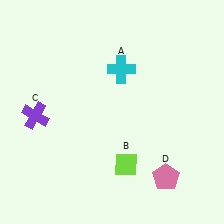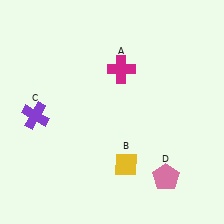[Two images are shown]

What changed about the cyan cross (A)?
In Image 1, A is cyan. In Image 2, it changed to magenta.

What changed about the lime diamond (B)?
In Image 1, B is lime. In Image 2, it changed to yellow.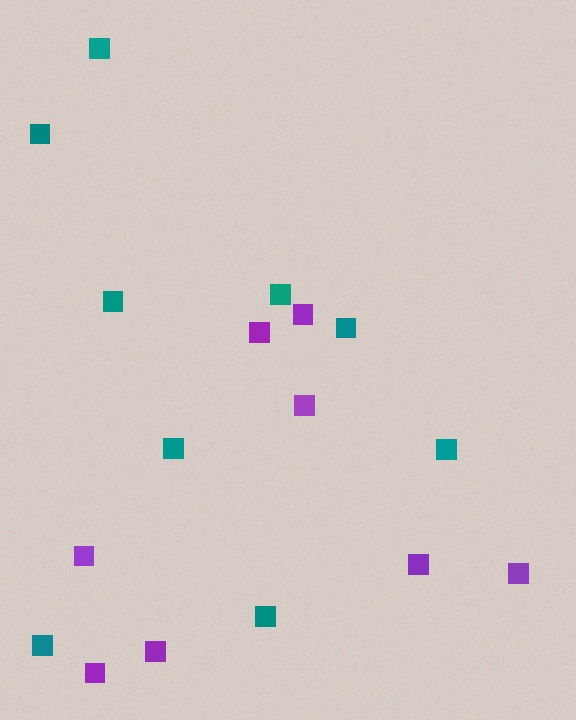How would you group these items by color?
There are 2 groups: one group of purple squares (8) and one group of teal squares (9).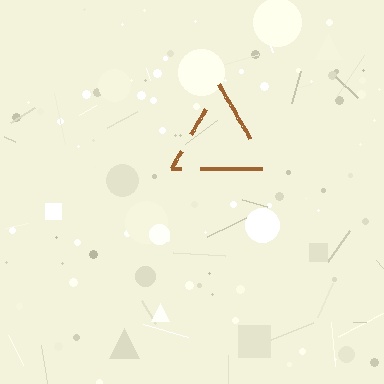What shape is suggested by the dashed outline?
The dashed outline suggests a triangle.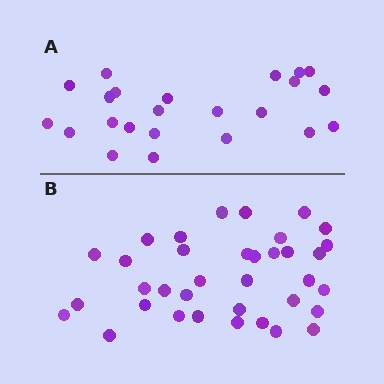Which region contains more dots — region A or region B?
Region B (the bottom region) has more dots.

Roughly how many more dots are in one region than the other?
Region B has approximately 15 more dots than region A.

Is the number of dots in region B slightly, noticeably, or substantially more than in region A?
Region B has substantially more. The ratio is roughly 1.6 to 1.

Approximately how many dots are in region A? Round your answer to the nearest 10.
About 20 dots. (The exact count is 23, which rounds to 20.)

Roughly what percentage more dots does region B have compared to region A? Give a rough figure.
About 55% more.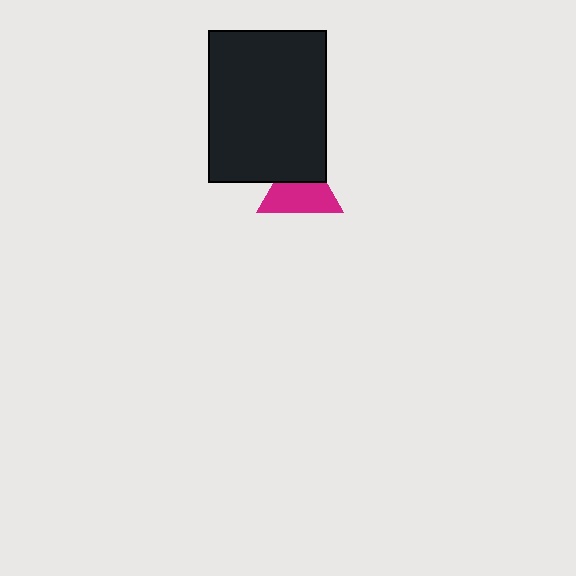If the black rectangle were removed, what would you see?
You would see the complete magenta triangle.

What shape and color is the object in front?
The object in front is a black rectangle.